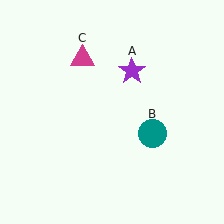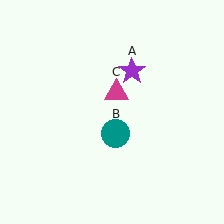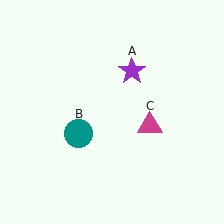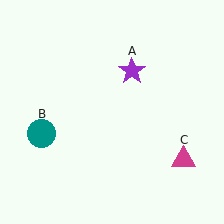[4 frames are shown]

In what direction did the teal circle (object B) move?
The teal circle (object B) moved left.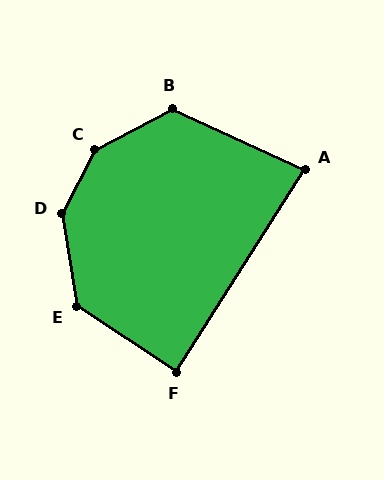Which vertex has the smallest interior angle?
A, at approximately 82 degrees.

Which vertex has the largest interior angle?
C, at approximately 145 degrees.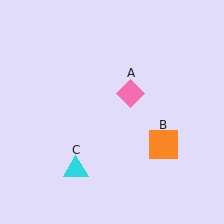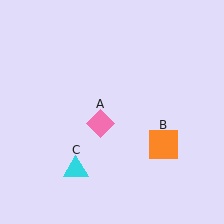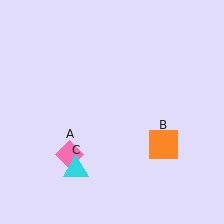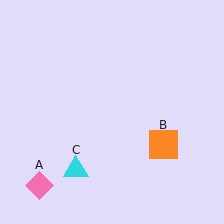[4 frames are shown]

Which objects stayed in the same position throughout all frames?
Orange square (object B) and cyan triangle (object C) remained stationary.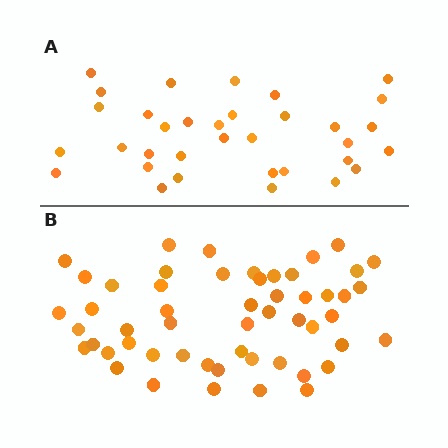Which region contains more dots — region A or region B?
Region B (the bottom region) has more dots.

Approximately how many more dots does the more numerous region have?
Region B has approximately 20 more dots than region A.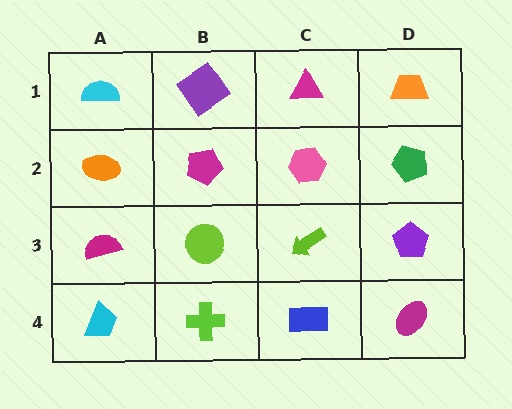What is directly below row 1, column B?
A magenta pentagon.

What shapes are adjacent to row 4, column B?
A lime circle (row 3, column B), a cyan trapezoid (row 4, column A), a blue rectangle (row 4, column C).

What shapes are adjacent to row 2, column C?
A magenta triangle (row 1, column C), a lime arrow (row 3, column C), a magenta pentagon (row 2, column B), a green pentagon (row 2, column D).